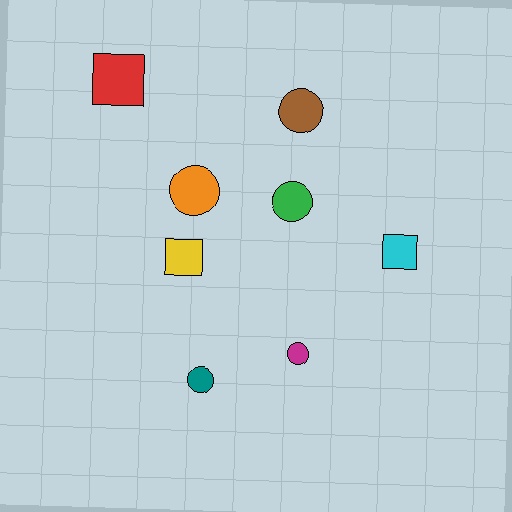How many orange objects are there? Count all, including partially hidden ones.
There is 1 orange object.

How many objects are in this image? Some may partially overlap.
There are 8 objects.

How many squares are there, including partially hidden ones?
There are 3 squares.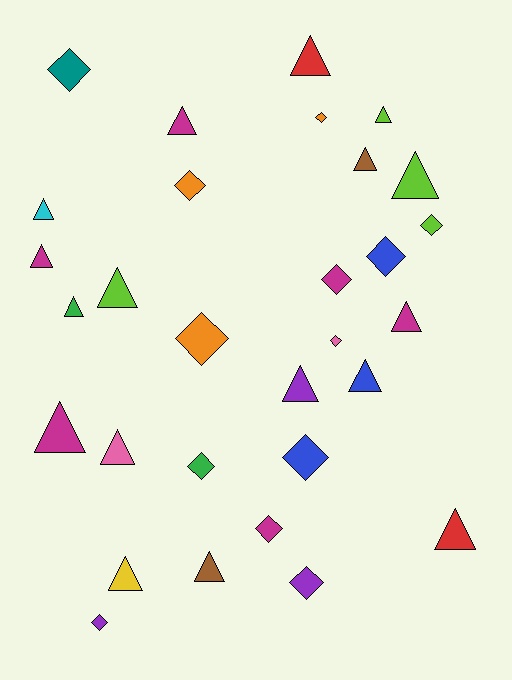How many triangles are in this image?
There are 17 triangles.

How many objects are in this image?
There are 30 objects.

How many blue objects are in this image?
There are 3 blue objects.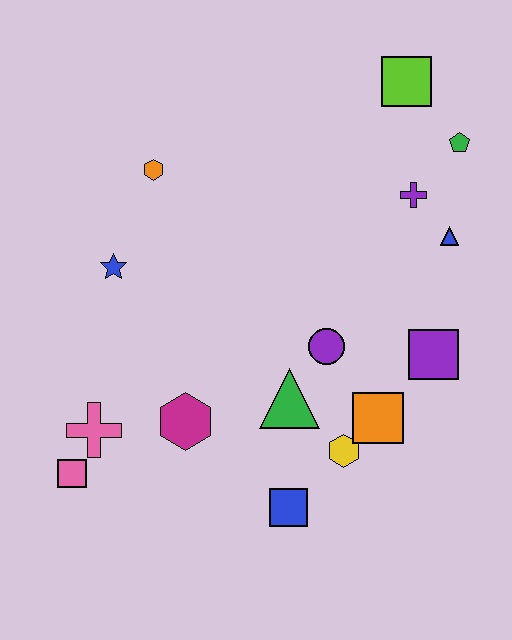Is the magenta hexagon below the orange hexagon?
Yes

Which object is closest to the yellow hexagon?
The orange square is closest to the yellow hexagon.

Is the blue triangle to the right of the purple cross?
Yes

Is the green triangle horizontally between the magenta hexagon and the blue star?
No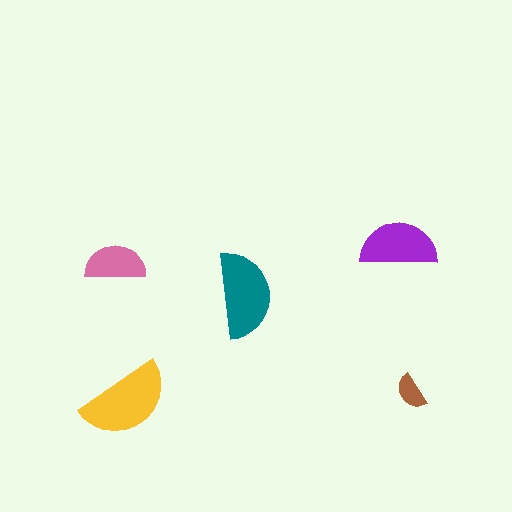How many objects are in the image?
There are 5 objects in the image.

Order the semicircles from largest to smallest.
the yellow one, the teal one, the purple one, the pink one, the brown one.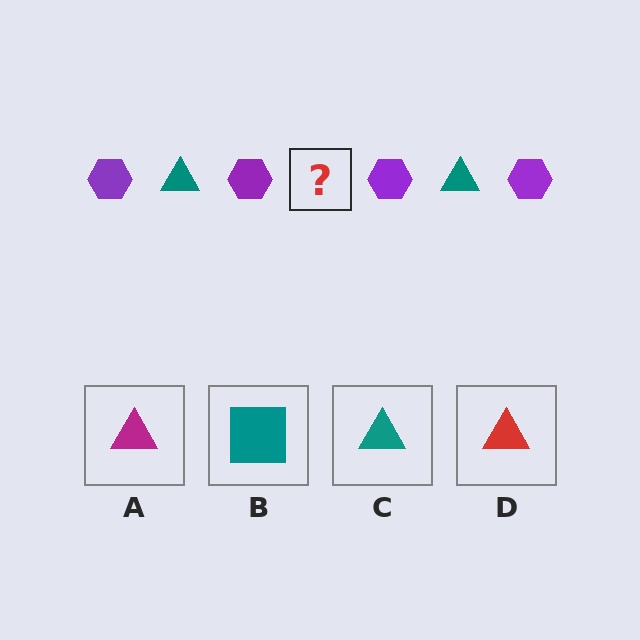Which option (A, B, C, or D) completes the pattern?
C.